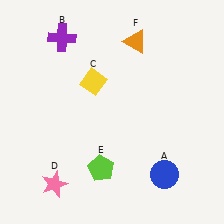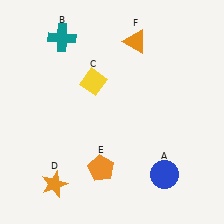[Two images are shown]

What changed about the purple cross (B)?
In Image 1, B is purple. In Image 2, it changed to teal.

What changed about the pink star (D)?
In Image 1, D is pink. In Image 2, it changed to orange.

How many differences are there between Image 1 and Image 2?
There are 3 differences between the two images.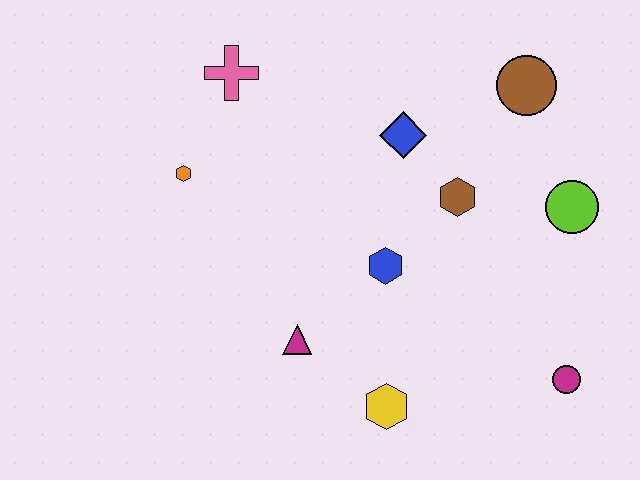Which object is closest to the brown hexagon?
The blue diamond is closest to the brown hexagon.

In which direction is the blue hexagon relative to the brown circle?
The blue hexagon is below the brown circle.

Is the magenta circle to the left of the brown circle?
No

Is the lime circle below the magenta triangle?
No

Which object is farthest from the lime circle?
The orange hexagon is farthest from the lime circle.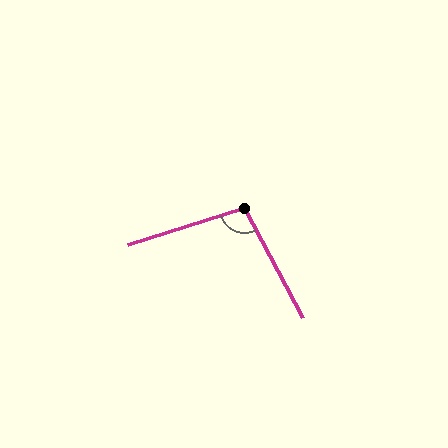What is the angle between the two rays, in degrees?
Approximately 100 degrees.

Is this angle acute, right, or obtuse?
It is obtuse.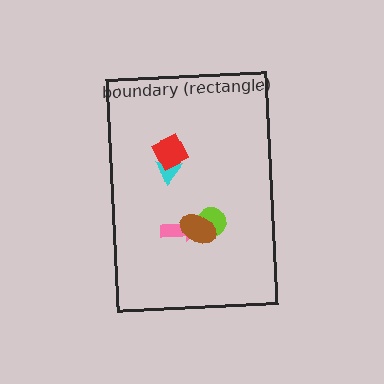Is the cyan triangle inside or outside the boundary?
Inside.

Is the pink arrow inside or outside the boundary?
Inside.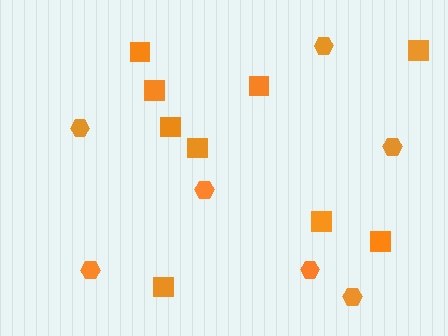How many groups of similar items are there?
There are 2 groups: one group of hexagons (7) and one group of squares (9).